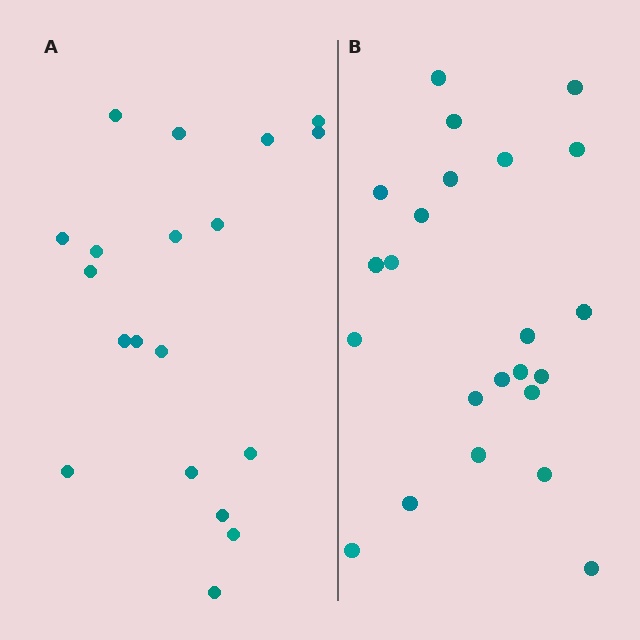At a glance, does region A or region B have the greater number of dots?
Region B (the right region) has more dots.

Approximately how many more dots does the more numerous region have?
Region B has about 4 more dots than region A.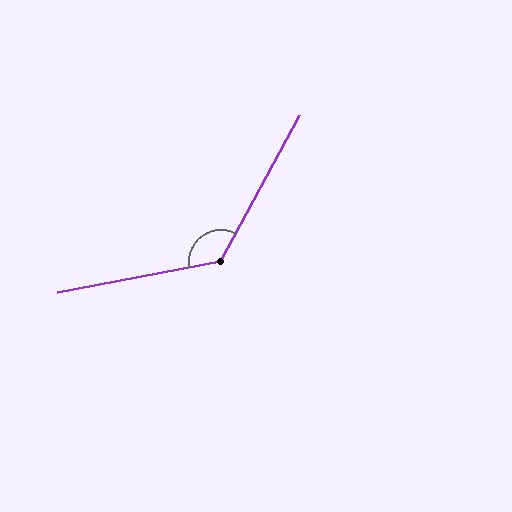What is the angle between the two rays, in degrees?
Approximately 129 degrees.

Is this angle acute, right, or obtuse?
It is obtuse.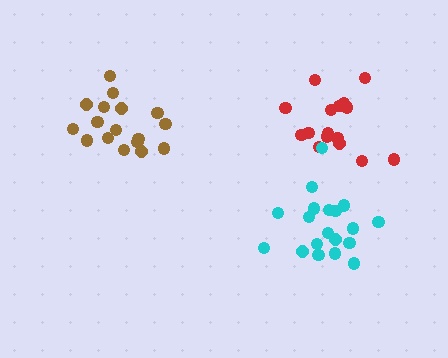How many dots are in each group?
Group 1: 17 dots, Group 2: 16 dots, Group 3: 19 dots (52 total).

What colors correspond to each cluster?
The clusters are colored: brown, red, cyan.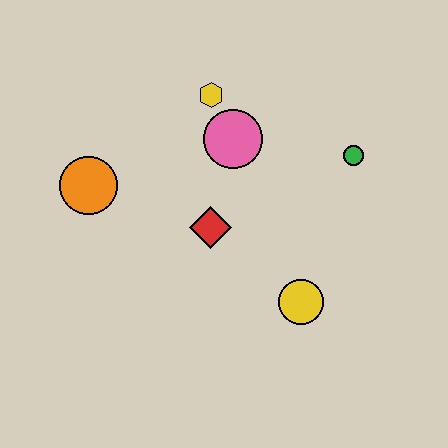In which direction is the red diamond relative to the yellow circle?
The red diamond is to the left of the yellow circle.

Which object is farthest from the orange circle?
The green circle is farthest from the orange circle.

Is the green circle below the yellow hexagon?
Yes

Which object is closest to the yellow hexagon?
The pink circle is closest to the yellow hexagon.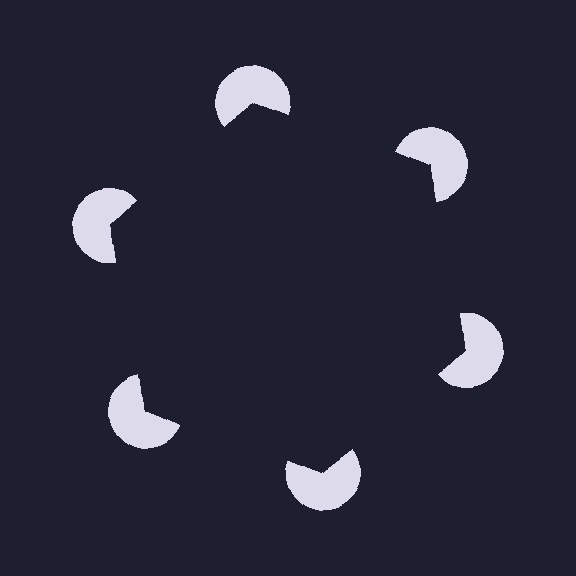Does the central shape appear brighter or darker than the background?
It typically appears slightly darker than the background, even though no actual brightness change is drawn.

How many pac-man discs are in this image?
There are 6 — one at each vertex of the illusory hexagon.